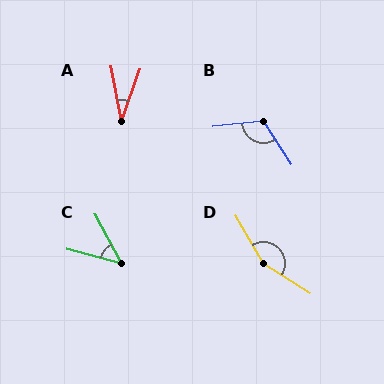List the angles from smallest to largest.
A (30°), C (47°), B (117°), D (152°).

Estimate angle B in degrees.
Approximately 117 degrees.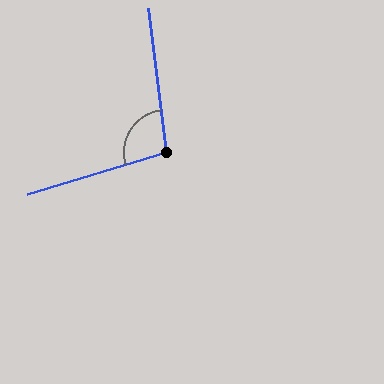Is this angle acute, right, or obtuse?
It is obtuse.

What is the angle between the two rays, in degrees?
Approximately 100 degrees.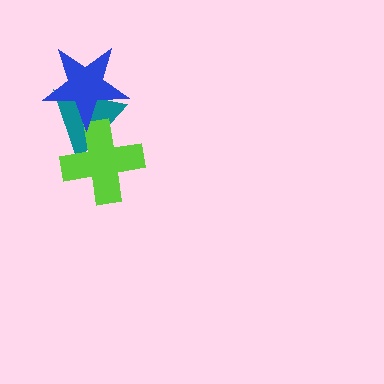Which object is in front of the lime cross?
The blue star is in front of the lime cross.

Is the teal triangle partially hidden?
Yes, it is partially covered by another shape.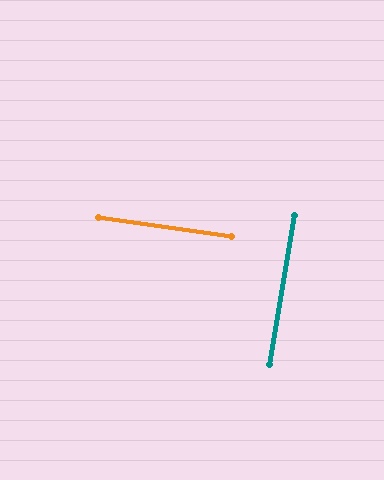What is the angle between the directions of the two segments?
Approximately 89 degrees.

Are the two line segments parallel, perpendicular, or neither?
Perpendicular — they meet at approximately 89°.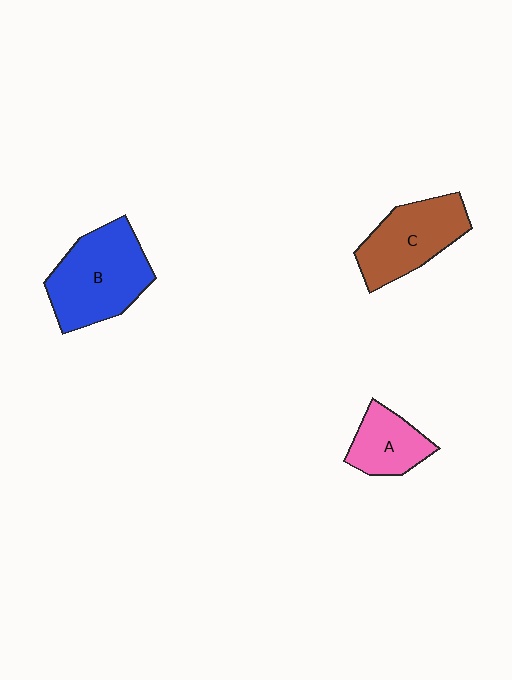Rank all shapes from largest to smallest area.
From largest to smallest: B (blue), C (brown), A (pink).